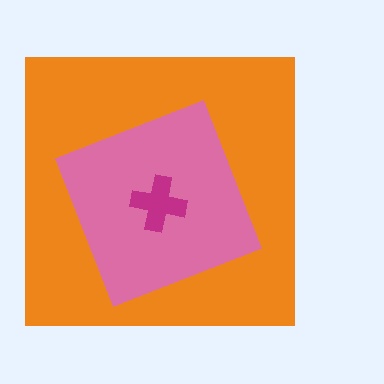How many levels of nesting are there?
3.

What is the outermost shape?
The orange square.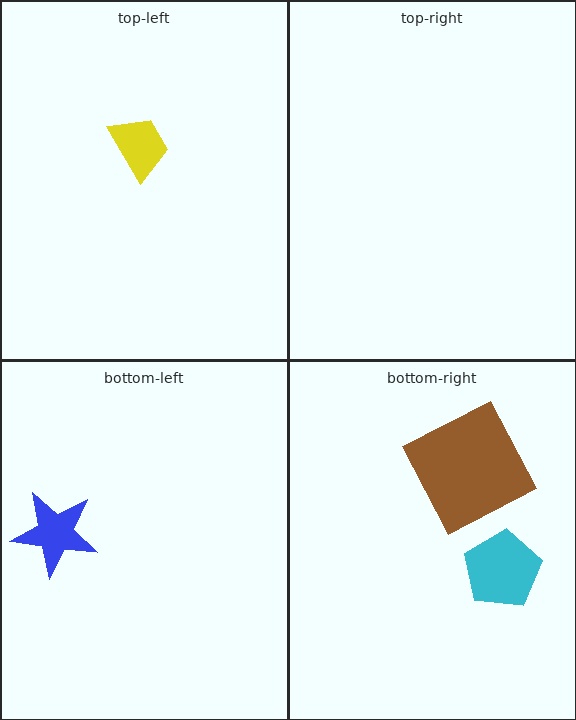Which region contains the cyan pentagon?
The bottom-right region.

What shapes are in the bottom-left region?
The blue star.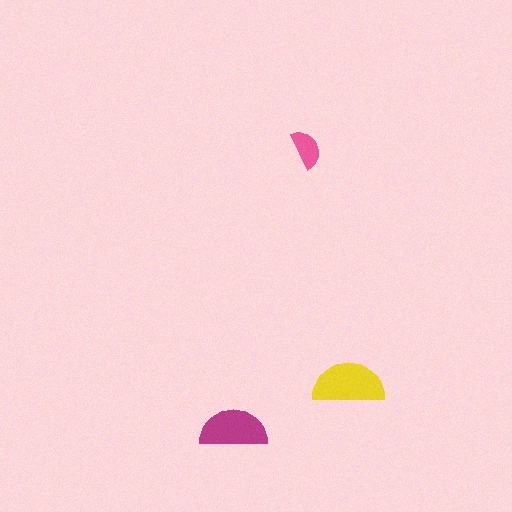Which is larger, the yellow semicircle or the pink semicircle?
The yellow one.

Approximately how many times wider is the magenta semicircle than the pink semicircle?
About 1.5 times wider.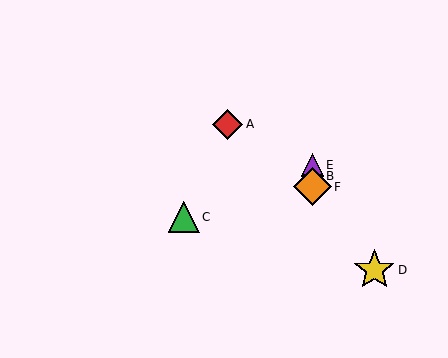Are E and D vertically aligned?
No, E is at x≈312 and D is at x≈374.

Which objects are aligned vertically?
Objects B, E, F are aligned vertically.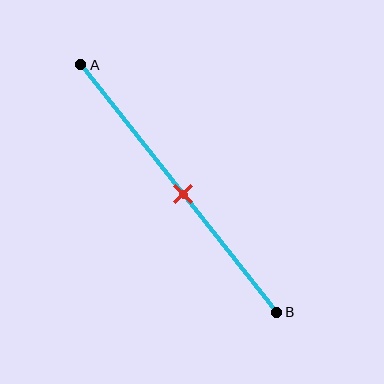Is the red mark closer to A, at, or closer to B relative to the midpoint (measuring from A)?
The red mark is approximately at the midpoint of segment AB.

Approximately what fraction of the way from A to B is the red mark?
The red mark is approximately 50% of the way from A to B.